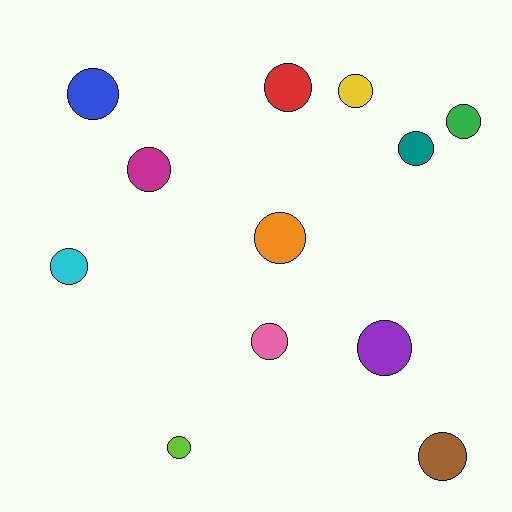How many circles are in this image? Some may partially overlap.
There are 12 circles.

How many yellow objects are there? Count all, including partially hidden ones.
There is 1 yellow object.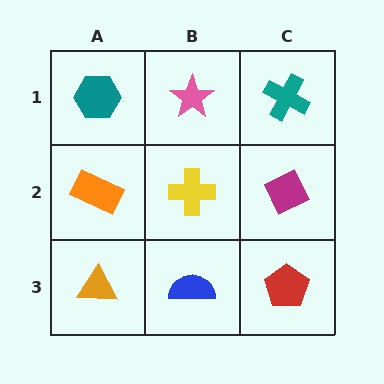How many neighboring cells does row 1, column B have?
3.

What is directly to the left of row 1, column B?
A teal hexagon.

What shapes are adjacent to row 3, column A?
An orange rectangle (row 2, column A), a blue semicircle (row 3, column B).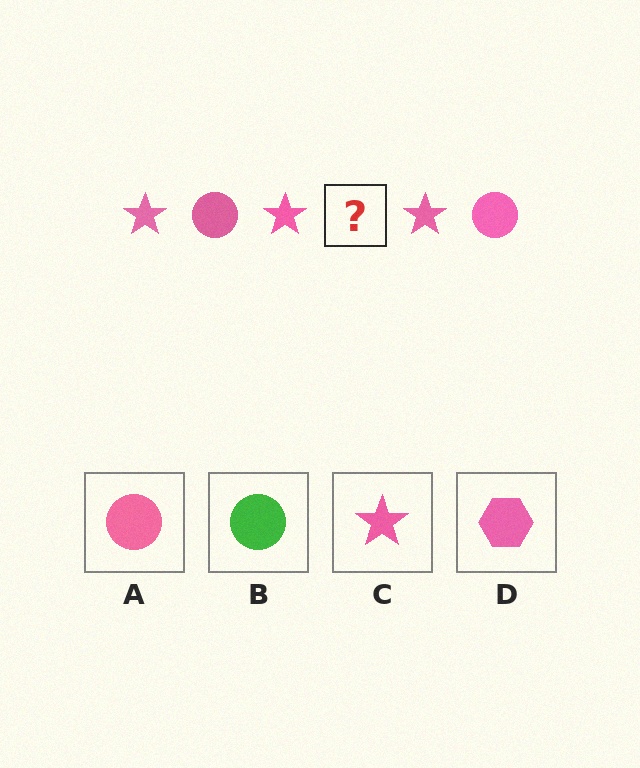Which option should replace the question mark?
Option A.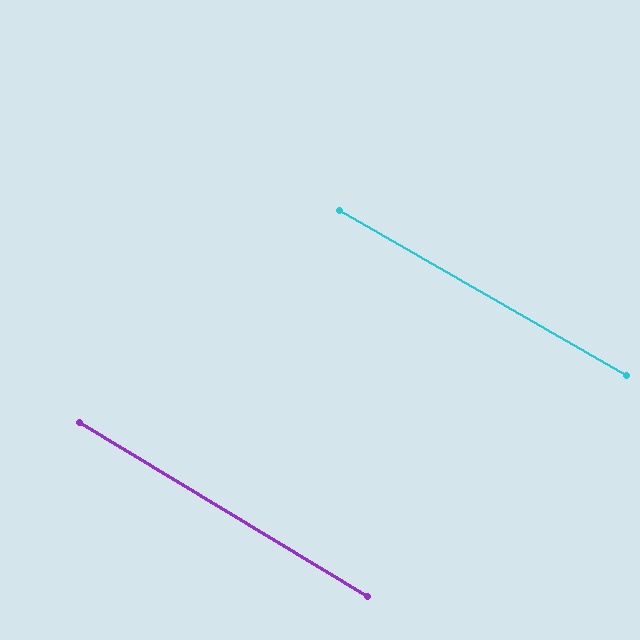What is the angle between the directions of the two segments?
Approximately 1 degree.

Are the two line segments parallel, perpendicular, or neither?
Parallel — their directions differ by only 1.3°.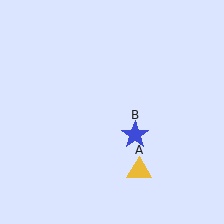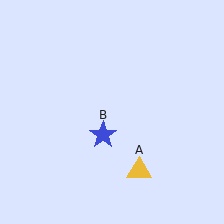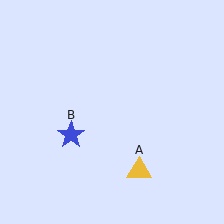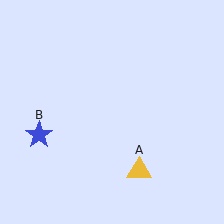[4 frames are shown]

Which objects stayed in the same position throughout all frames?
Yellow triangle (object A) remained stationary.